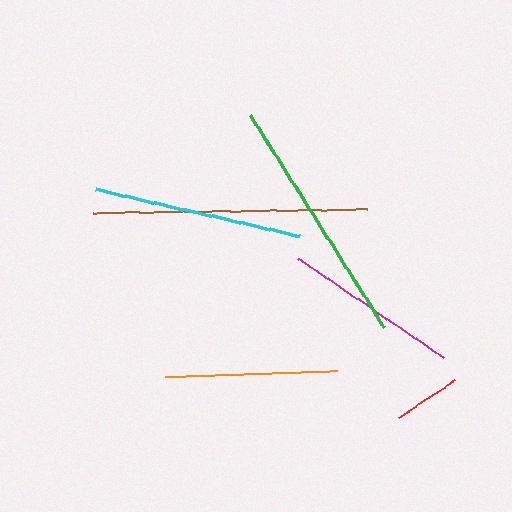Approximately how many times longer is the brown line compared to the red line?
The brown line is approximately 4.0 times the length of the red line.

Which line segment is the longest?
The brown line is the longest at approximately 274 pixels.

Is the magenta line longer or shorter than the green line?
The green line is longer than the magenta line.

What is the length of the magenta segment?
The magenta segment is approximately 176 pixels long.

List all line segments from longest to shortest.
From longest to shortest: brown, green, cyan, magenta, orange, red.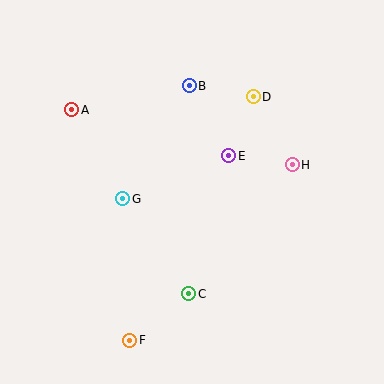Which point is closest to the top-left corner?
Point A is closest to the top-left corner.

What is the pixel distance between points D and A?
The distance between D and A is 182 pixels.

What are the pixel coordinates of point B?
Point B is at (189, 86).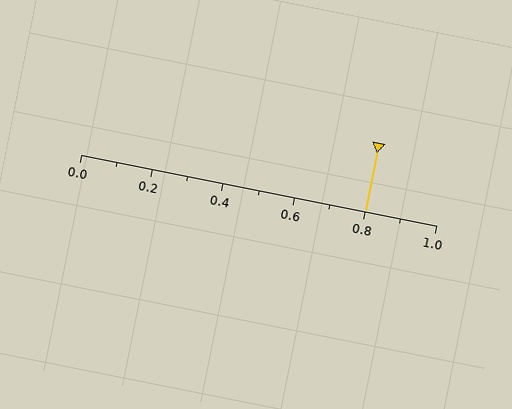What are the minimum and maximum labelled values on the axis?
The axis runs from 0.0 to 1.0.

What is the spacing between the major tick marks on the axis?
The major ticks are spaced 0.2 apart.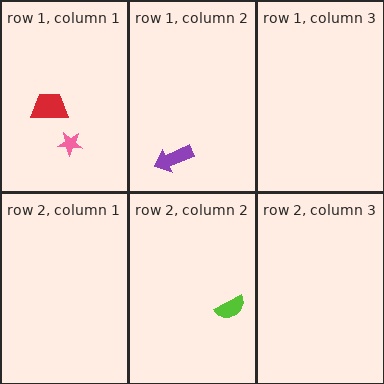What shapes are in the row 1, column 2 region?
The purple arrow.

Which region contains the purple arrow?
The row 1, column 2 region.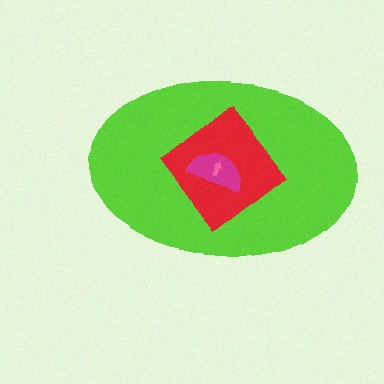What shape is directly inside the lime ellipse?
The red diamond.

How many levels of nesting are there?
4.